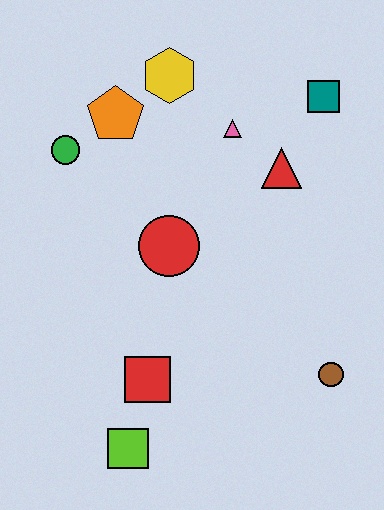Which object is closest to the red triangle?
The pink triangle is closest to the red triangle.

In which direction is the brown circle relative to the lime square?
The brown circle is to the right of the lime square.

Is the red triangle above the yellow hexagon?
No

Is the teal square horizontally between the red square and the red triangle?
No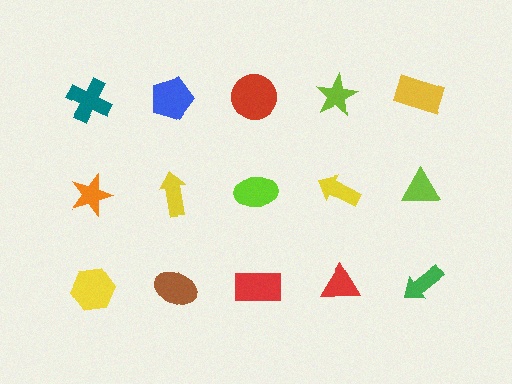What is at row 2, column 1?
An orange star.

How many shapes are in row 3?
5 shapes.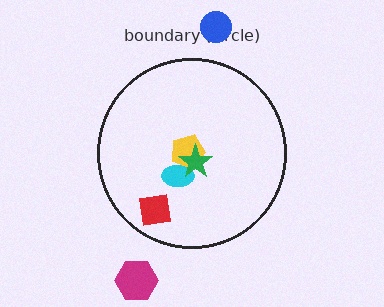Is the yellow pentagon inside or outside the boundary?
Inside.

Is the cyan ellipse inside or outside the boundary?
Inside.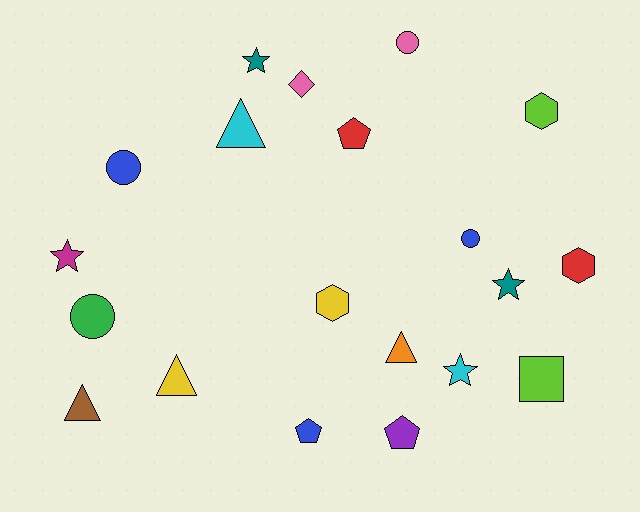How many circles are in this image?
There are 4 circles.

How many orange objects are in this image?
There is 1 orange object.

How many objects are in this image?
There are 20 objects.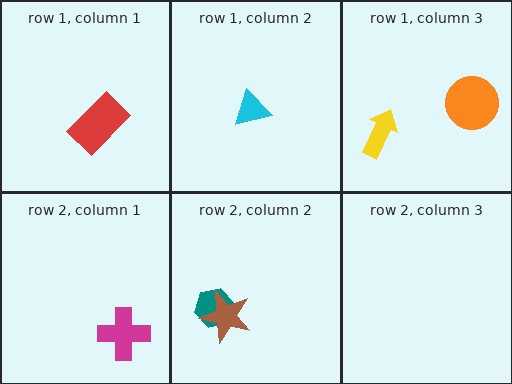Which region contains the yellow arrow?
The row 1, column 3 region.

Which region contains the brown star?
The row 2, column 2 region.